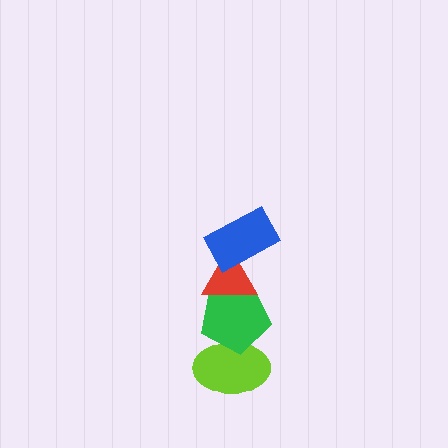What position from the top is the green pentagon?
The green pentagon is 3rd from the top.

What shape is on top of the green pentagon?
The red triangle is on top of the green pentagon.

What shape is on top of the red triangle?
The blue rectangle is on top of the red triangle.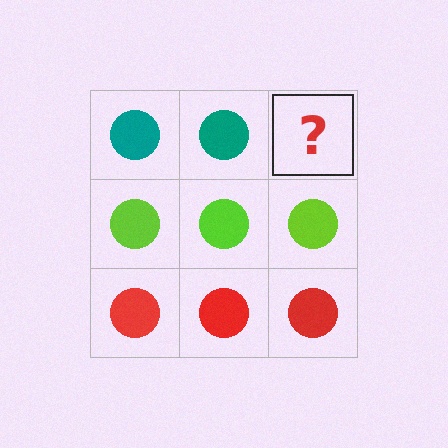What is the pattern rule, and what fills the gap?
The rule is that each row has a consistent color. The gap should be filled with a teal circle.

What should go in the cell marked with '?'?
The missing cell should contain a teal circle.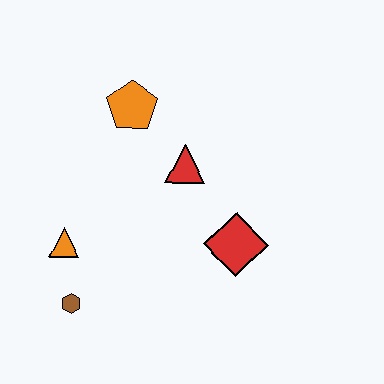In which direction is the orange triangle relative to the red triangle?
The orange triangle is to the left of the red triangle.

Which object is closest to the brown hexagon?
The orange triangle is closest to the brown hexagon.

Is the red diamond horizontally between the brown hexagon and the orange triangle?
No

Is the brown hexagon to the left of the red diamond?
Yes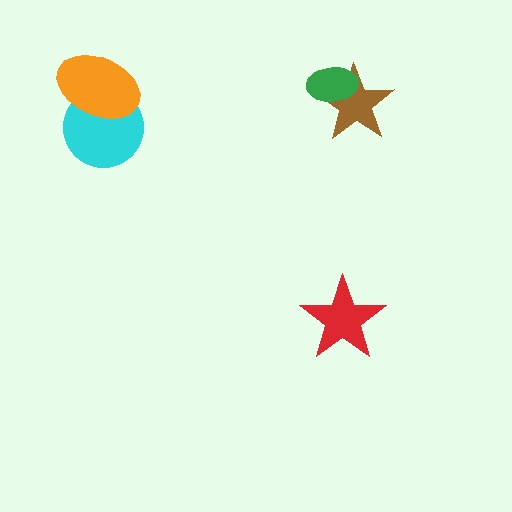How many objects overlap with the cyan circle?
1 object overlaps with the cyan circle.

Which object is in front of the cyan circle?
The orange ellipse is in front of the cyan circle.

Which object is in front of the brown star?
The green ellipse is in front of the brown star.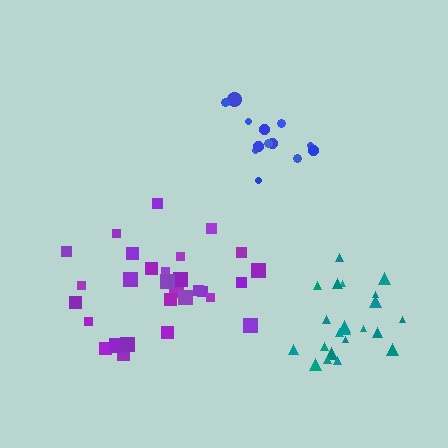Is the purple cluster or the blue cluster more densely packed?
Blue.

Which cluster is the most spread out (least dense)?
Purple.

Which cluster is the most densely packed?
Teal.